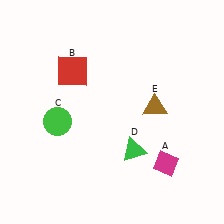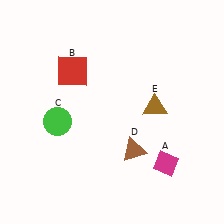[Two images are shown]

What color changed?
The triangle (D) changed from green in Image 1 to brown in Image 2.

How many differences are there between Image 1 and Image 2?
There is 1 difference between the two images.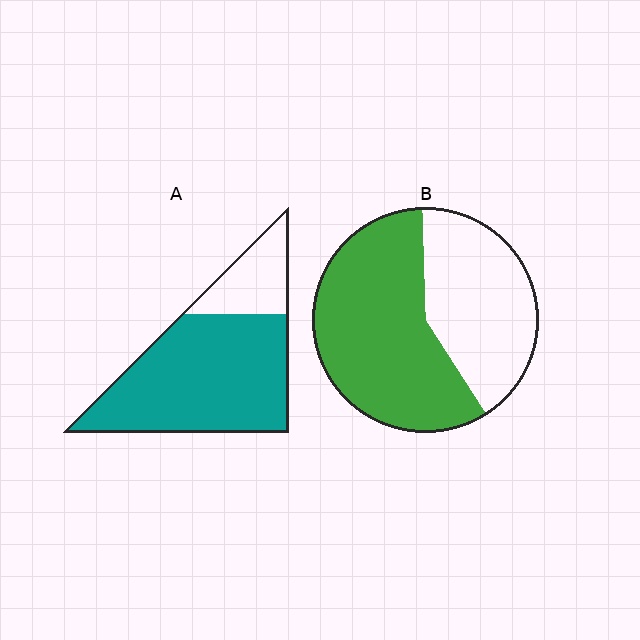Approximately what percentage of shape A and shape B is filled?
A is approximately 75% and B is approximately 60%.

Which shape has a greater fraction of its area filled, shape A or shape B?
Shape A.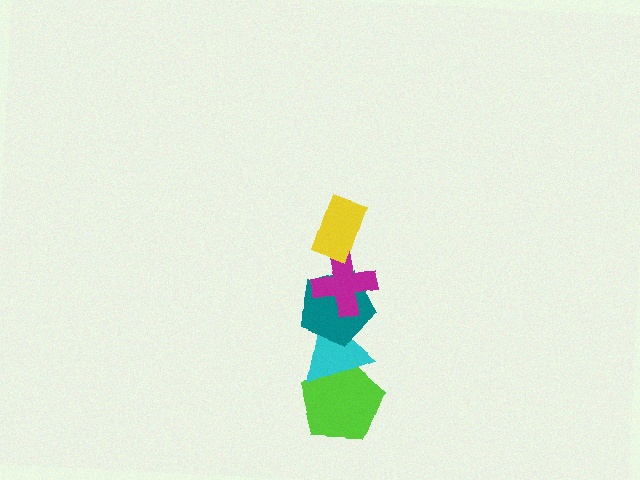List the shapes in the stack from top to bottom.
From top to bottom: the yellow rectangle, the magenta cross, the teal pentagon, the cyan triangle, the lime pentagon.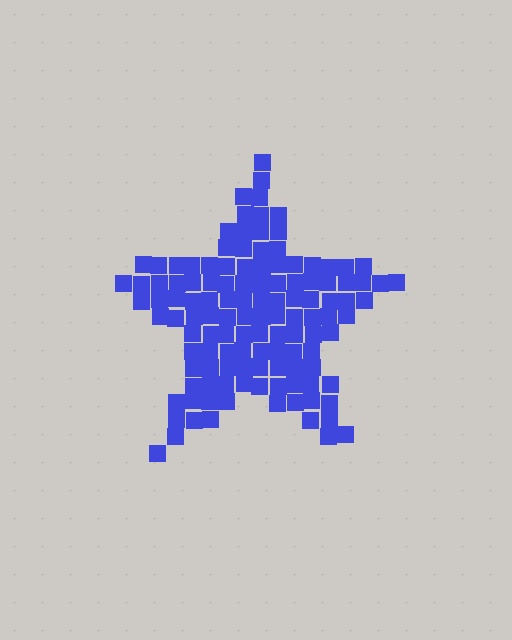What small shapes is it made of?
It is made of small squares.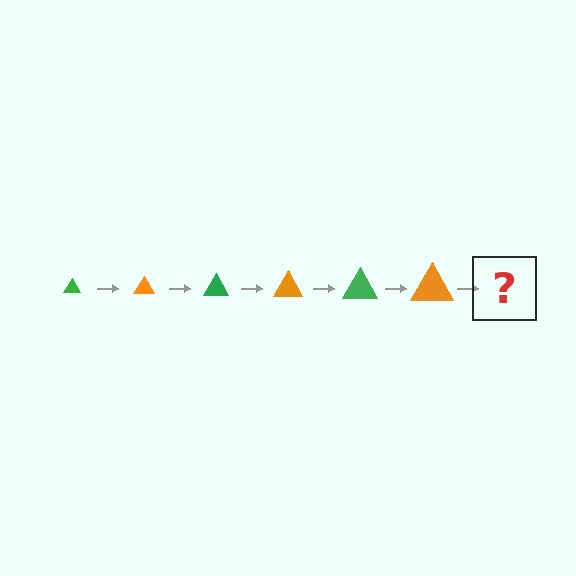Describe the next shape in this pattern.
It should be a green triangle, larger than the previous one.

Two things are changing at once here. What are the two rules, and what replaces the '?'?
The two rules are that the triangle grows larger each step and the color cycles through green and orange. The '?' should be a green triangle, larger than the previous one.